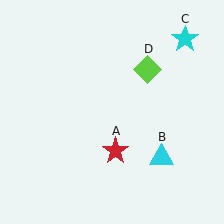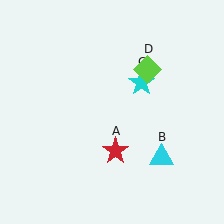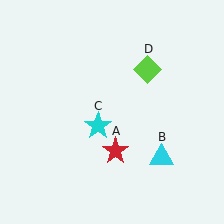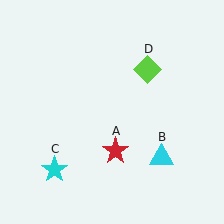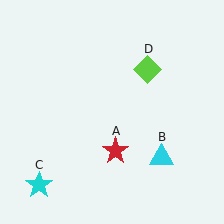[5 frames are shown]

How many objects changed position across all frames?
1 object changed position: cyan star (object C).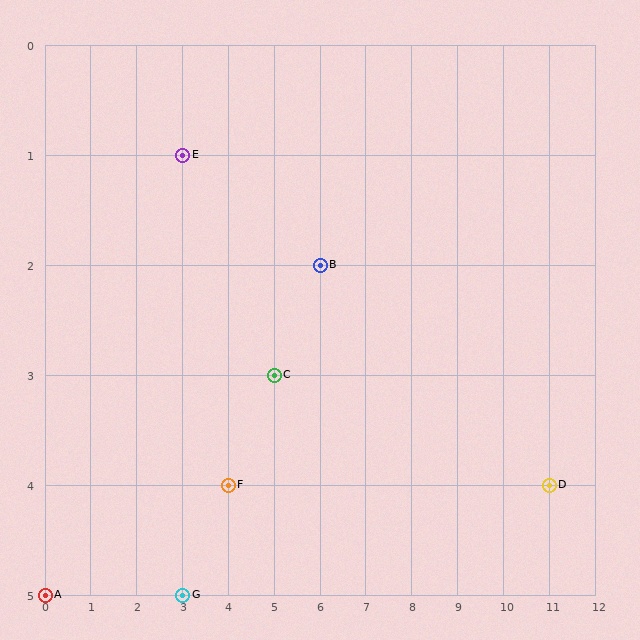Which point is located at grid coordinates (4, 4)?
Point F is at (4, 4).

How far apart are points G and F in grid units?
Points G and F are 1 column and 1 row apart (about 1.4 grid units diagonally).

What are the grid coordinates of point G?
Point G is at grid coordinates (3, 5).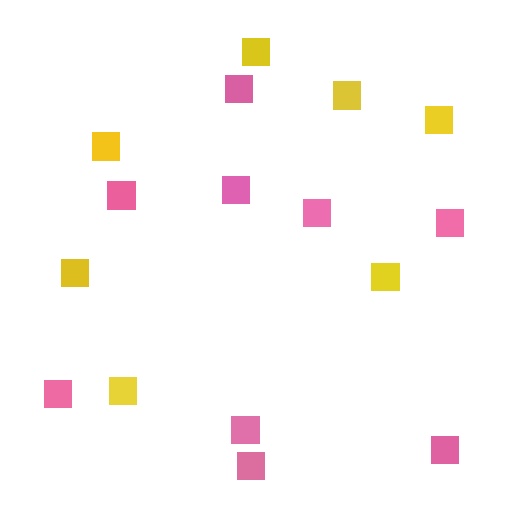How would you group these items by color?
There are 2 groups: one group of pink squares (9) and one group of yellow squares (7).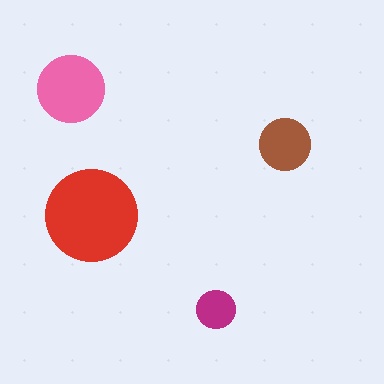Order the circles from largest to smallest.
the red one, the pink one, the brown one, the magenta one.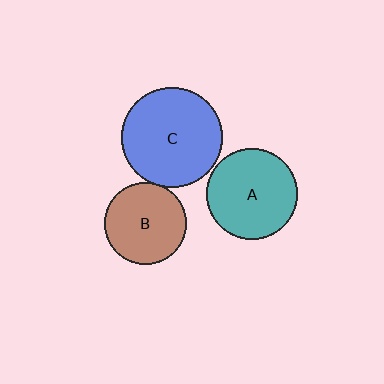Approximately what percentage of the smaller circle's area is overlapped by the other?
Approximately 5%.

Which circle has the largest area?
Circle C (blue).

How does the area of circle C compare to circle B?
Approximately 1.5 times.